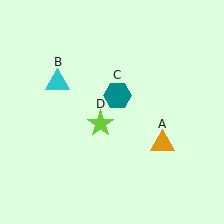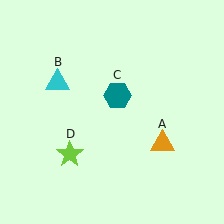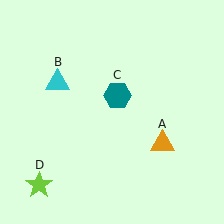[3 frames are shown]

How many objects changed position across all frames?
1 object changed position: lime star (object D).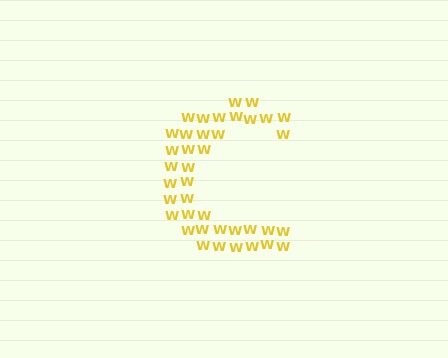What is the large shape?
The large shape is the letter C.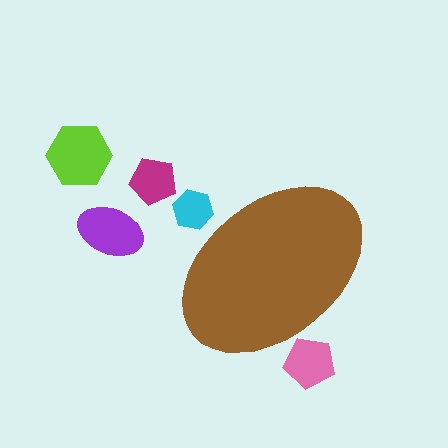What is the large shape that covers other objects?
A brown ellipse.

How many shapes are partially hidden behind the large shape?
2 shapes are partially hidden.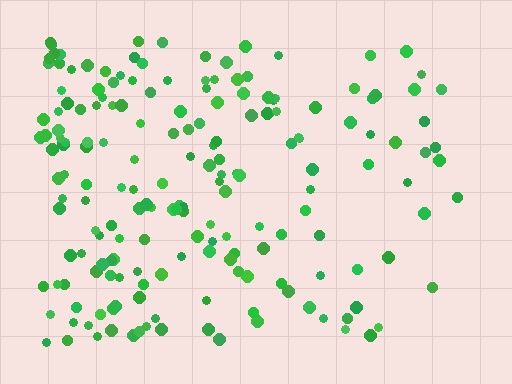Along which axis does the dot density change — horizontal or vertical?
Horizontal.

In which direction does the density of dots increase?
From right to left, with the left side densest.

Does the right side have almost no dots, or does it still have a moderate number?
Still a moderate number, just noticeably fewer than the left.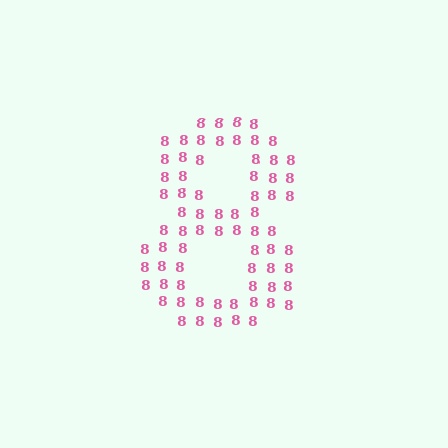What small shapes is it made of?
It is made of small digit 8's.